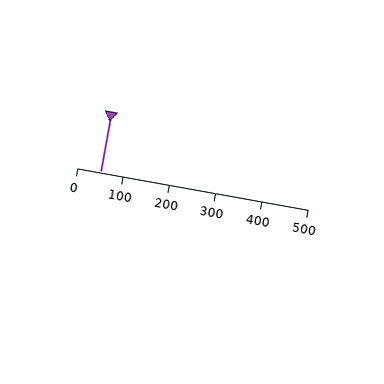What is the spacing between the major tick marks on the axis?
The major ticks are spaced 100 apart.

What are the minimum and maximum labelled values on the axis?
The axis runs from 0 to 500.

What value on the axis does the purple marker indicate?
The marker indicates approximately 50.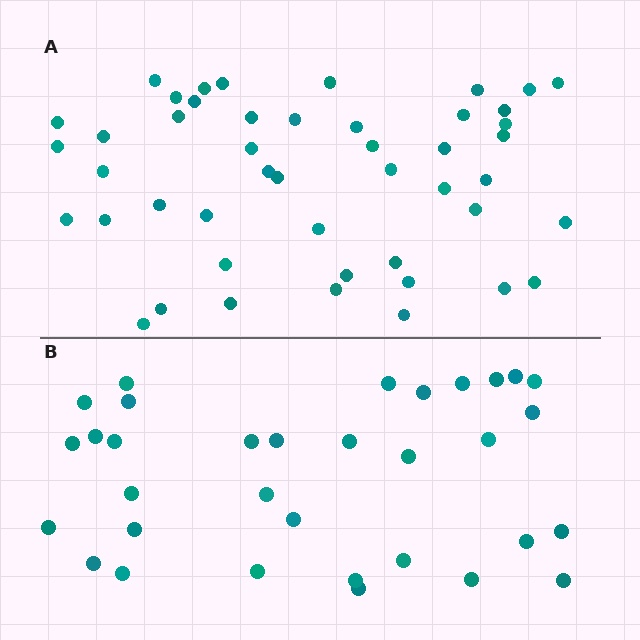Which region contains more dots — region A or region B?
Region A (the top region) has more dots.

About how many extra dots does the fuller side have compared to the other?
Region A has approximately 15 more dots than region B.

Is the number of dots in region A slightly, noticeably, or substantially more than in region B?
Region A has noticeably more, but not dramatically so. The ratio is roughly 1.4 to 1.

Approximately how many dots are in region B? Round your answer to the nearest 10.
About 30 dots. (The exact count is 33, which rounds to 30.)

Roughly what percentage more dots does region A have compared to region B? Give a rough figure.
About 40% more.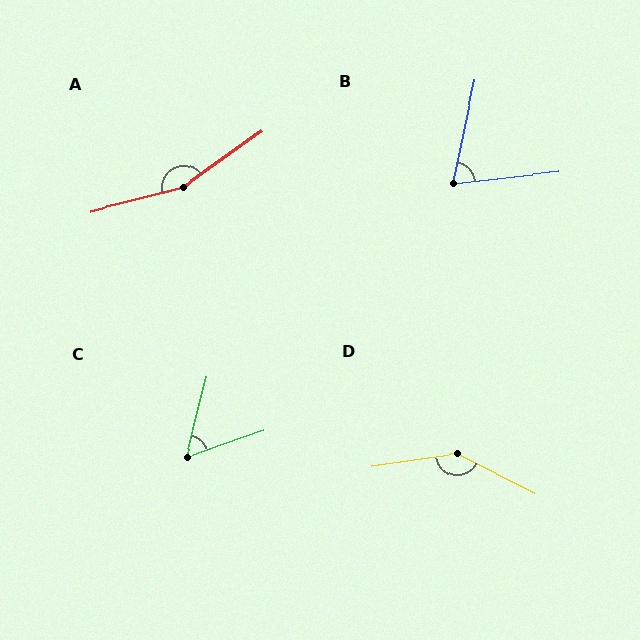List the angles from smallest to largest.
C (57°), B (71°), D (144°), A (159°).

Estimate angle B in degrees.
Approximately 71 degrees.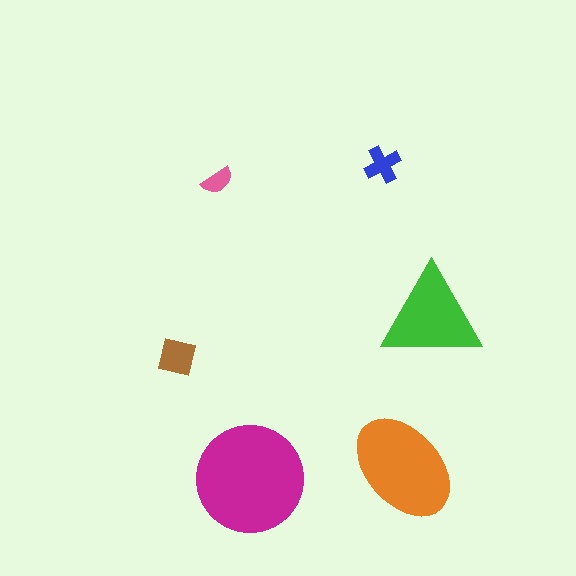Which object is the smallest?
The pink semicircle.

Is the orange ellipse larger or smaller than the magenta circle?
Smaller.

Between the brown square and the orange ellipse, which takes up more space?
The orange ellipse.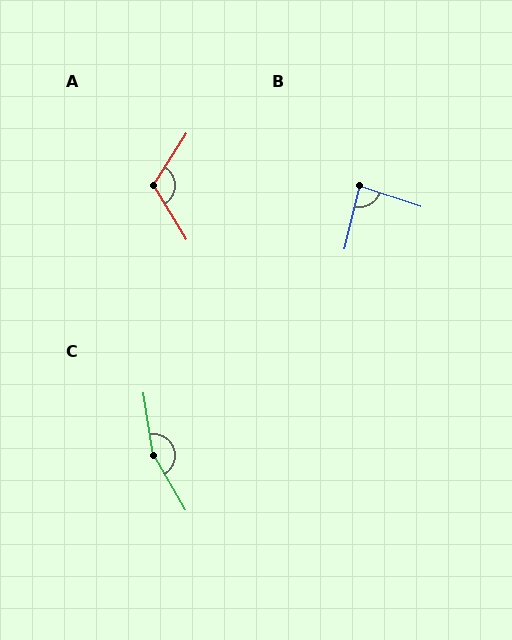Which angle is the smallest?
B, at approximately 85 degrees.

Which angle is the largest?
C, at approximately 158 degrees.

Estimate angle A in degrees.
Approximately 116 degrees.